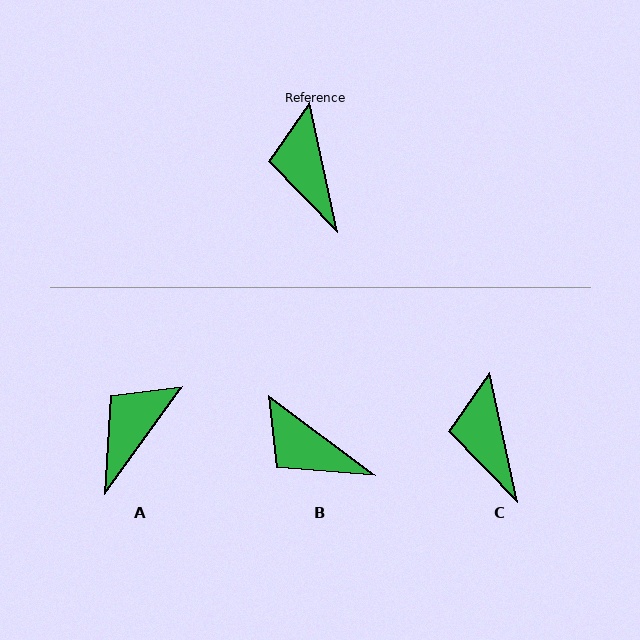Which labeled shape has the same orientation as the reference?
C.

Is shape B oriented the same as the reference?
No, it is off by about 41 degrees.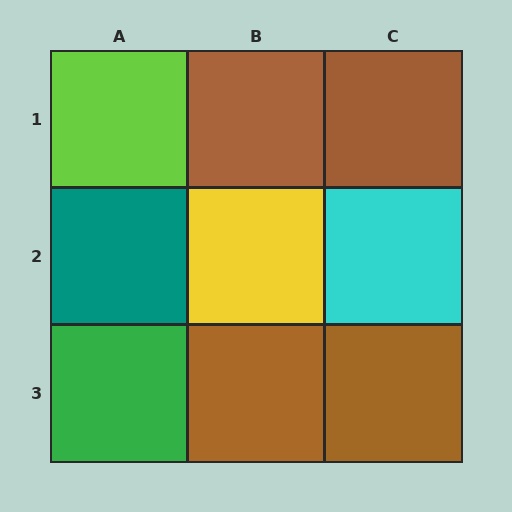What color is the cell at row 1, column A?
Lime.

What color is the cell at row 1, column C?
Brown.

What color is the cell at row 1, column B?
Brown.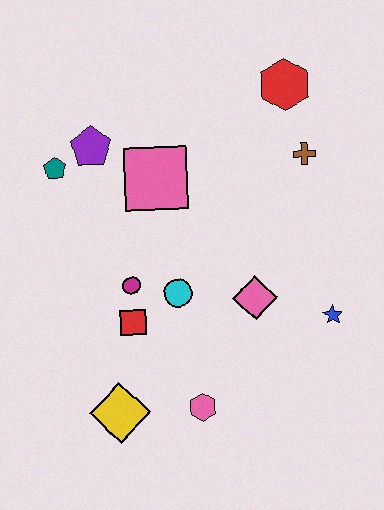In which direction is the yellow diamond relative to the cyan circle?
The yellow diamond is below the cyan circle.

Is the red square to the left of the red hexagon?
Yes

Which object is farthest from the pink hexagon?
The red hexagon is farthest from the pink hexagon.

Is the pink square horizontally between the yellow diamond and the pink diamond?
Yes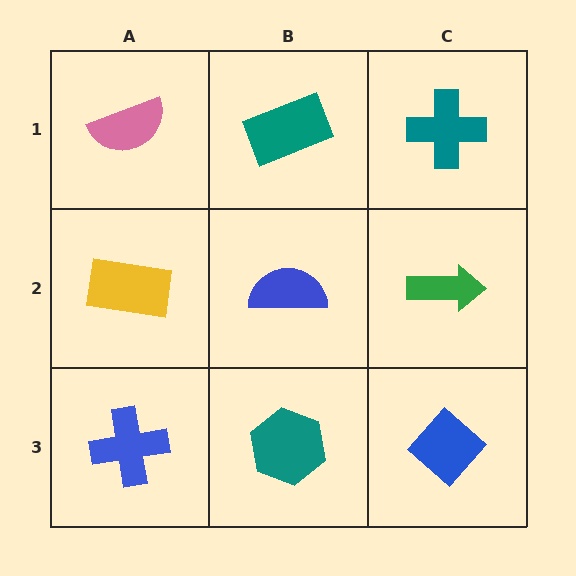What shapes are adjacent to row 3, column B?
A blue semicircle (row 2, column B), a blue cross (row 3, column A), a blue diamond (row 3, column C).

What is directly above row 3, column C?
A green arrow.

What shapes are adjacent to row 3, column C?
A green arrow (row 2, column C), a teal hexagon (row 3, column B).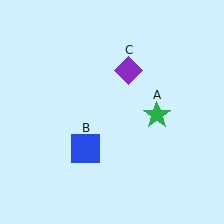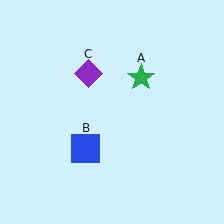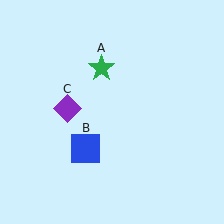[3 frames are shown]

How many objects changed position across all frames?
2 objects changed position: green star (object A), purple diamond (object C).